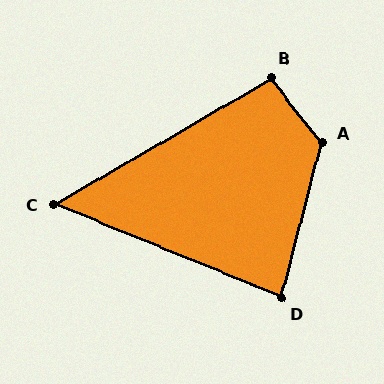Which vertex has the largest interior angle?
A, at approximately 128 degrees.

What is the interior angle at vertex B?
Approximately 98 degrees (obtuse).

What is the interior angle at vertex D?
Approximately 82 degrees (acute).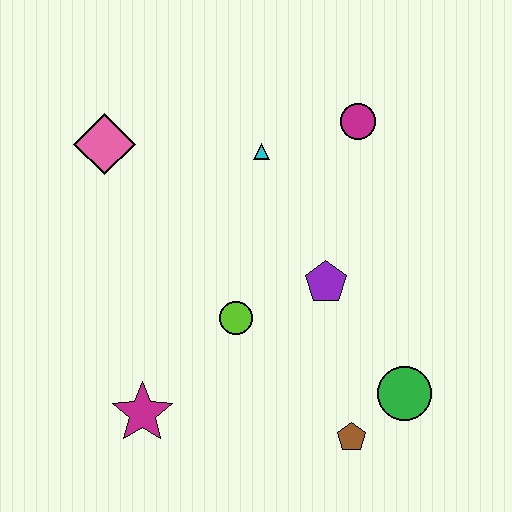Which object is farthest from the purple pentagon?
The pink diamond is farthest from the purple pentagon.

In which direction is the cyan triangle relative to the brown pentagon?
The cyan triangle is above the brown pentagon.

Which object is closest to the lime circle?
The purple pentagon is closest to the lime circle.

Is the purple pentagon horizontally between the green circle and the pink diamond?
Yes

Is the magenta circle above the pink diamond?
Yes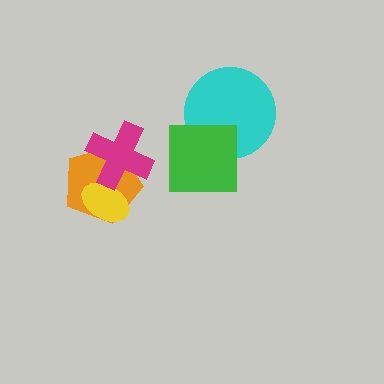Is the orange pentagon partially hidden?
Yes, it is partially covered by another shape.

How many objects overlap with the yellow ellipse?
2 objects overlap with the yellow ellipse.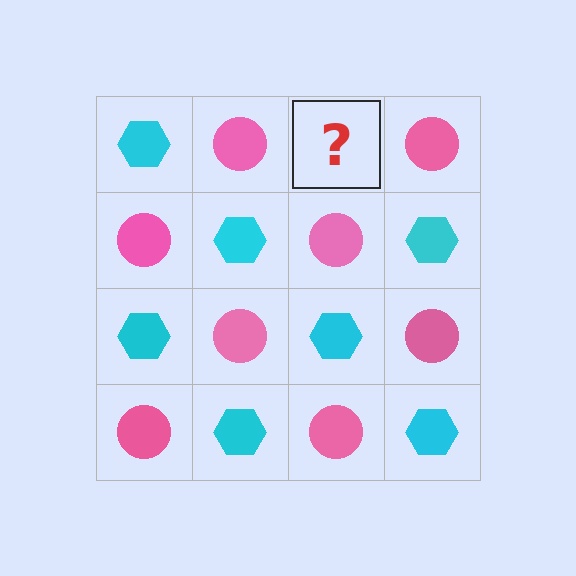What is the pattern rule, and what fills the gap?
The rule is that it alternates cyan hexagon and pink circle in a checkerboard pattern. The gap should be filled with a cyan hexagon.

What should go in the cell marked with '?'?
The missing cell should contain a cyan hexagon.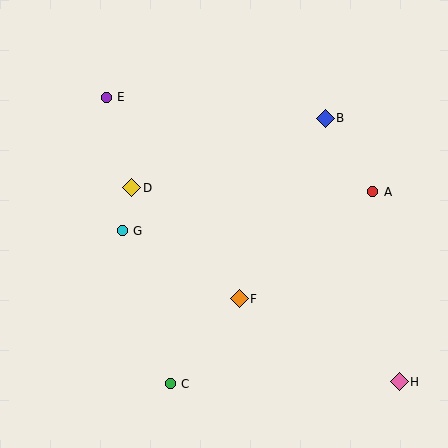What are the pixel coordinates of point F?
Point F is at (239, 299).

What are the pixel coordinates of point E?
Point E is at (106, 97).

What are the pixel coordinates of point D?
Point D is at (132, 188).